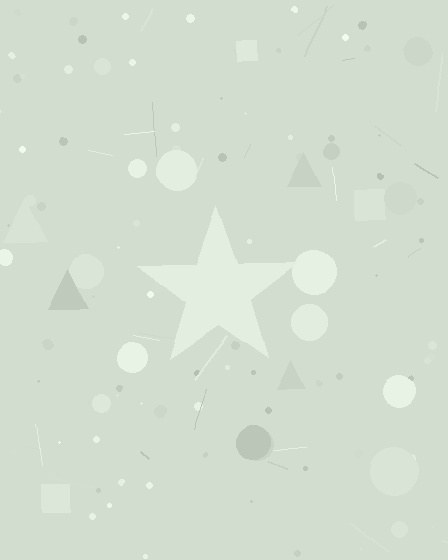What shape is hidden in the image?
A star is hidden in the image.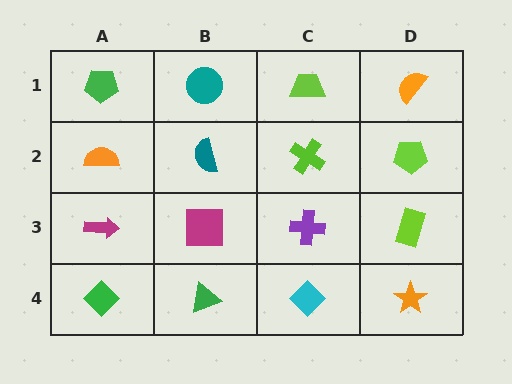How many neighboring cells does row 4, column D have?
2.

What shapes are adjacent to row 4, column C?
A purple cross (row 3, column C), a green triangle (row 4, column B), an orange star (row 4, column D).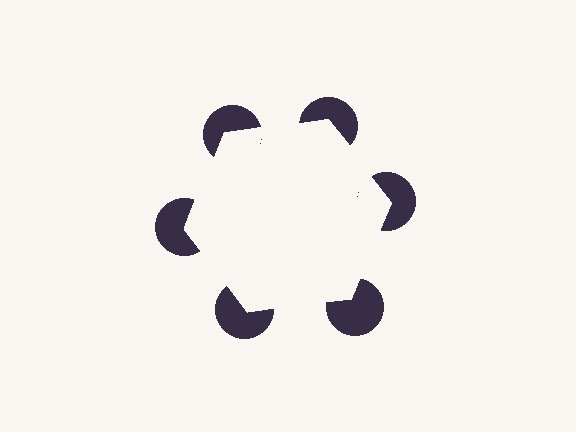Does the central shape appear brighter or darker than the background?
It typically appears slightly brighter than the background, even though no actual brightness change is drawn.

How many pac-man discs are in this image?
There are 6 — one at each vertex of the illusory hexagon.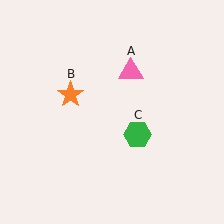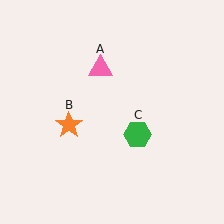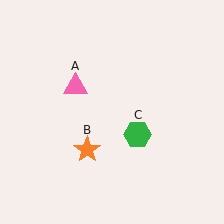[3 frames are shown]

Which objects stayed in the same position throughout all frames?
Green hexagon (object C) remained stationary.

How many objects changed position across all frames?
2 objects changed position: pink triangle (object A), orange star (object B).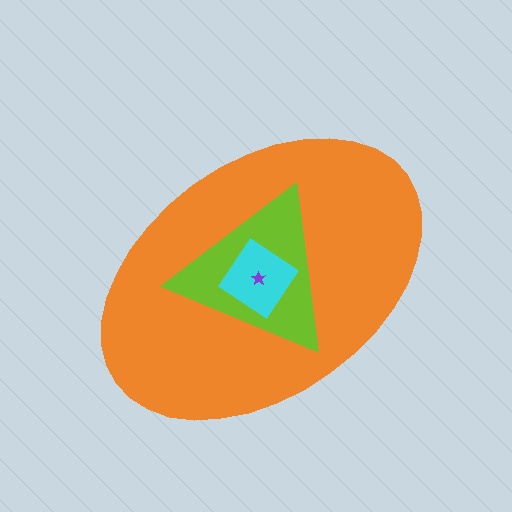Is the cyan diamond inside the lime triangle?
Yes.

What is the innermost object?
The purple star.